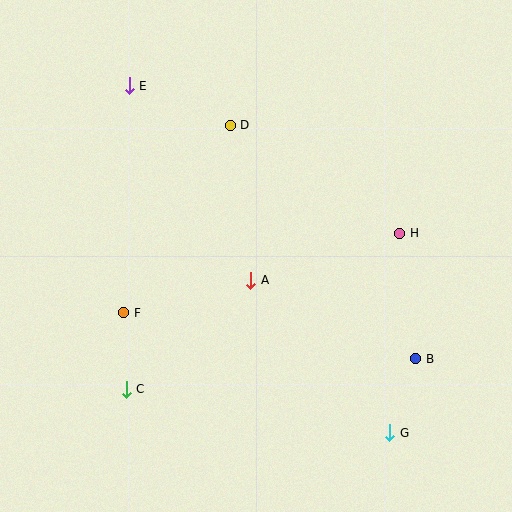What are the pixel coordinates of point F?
Point F is at (124, 313).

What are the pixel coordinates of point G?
Point G is at (390, 433).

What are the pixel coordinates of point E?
Point E is at (129, 86).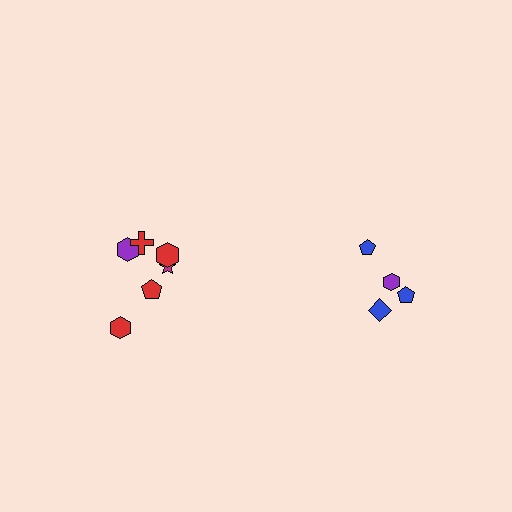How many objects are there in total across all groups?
There are 10 objects.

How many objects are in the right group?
There are 4 objects.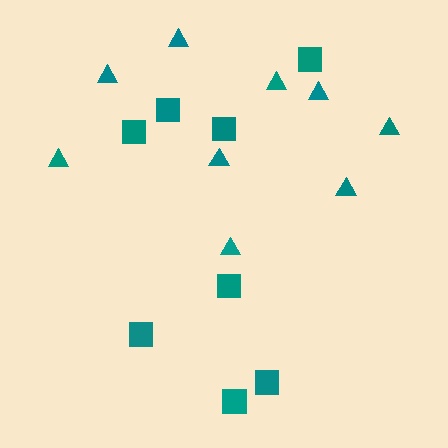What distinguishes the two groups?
There are 2 groups: one group of triangles (9) and one group of squares (8).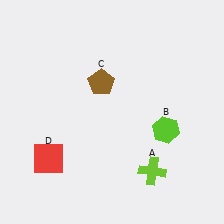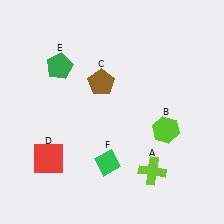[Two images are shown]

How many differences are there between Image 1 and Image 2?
There are 2 differences between the two images.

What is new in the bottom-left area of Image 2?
A green diamond (F) was added in the bottom-left area of Image 2.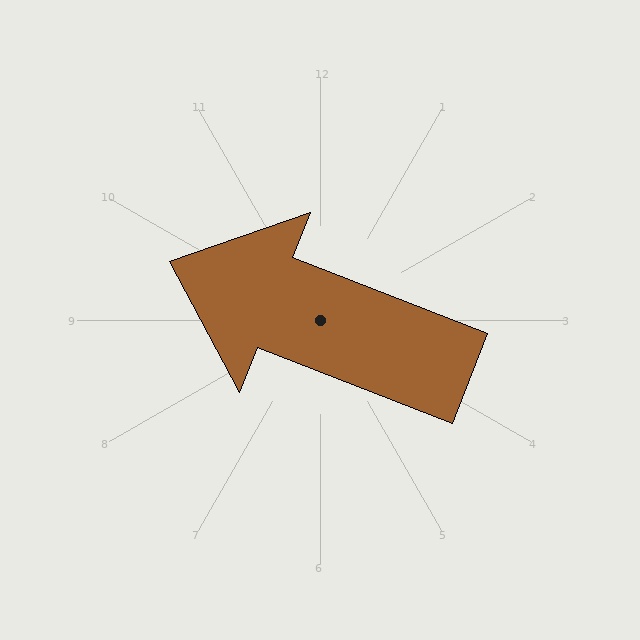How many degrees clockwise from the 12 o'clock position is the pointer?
Approximately 291 degrees.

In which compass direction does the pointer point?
West.